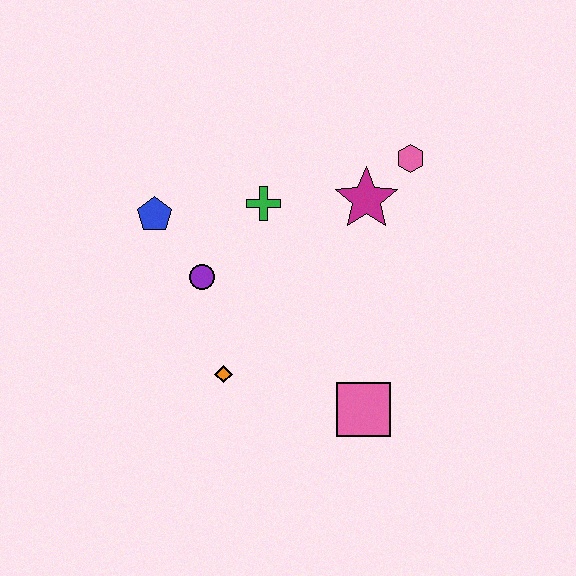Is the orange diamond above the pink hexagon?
No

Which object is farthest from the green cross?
The pink square is farthest from the green cross.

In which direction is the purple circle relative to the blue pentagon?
The purple circle is below the blue pentagon.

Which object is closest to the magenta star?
The pink hexagon is closest to the magenta star.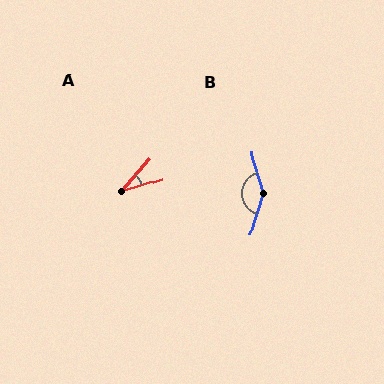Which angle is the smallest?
A, at approximately 31 degrees.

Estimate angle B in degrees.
Approximately 146 degrees.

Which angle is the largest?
B, at approximately 146 degrees.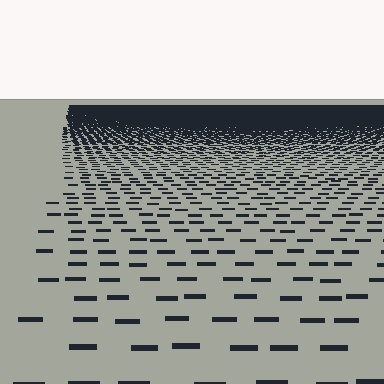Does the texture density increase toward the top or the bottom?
Density increases toward the top.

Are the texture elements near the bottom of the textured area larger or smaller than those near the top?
Larger. Near the bottom, elements are closer to the viewer and appear at a bigger on-screen size.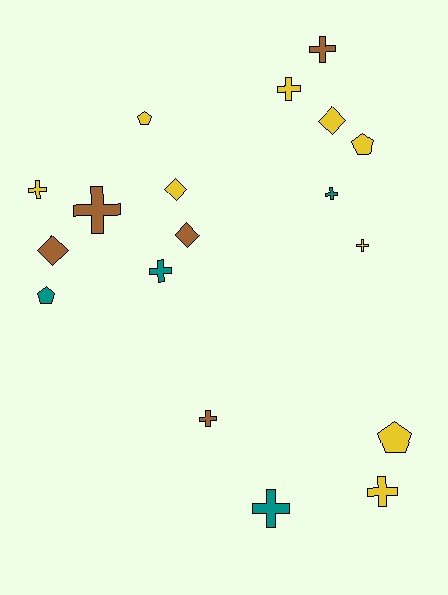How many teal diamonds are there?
There are no teal diamonds.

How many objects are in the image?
There are 18 objects.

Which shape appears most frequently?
Cross, with 10 objects.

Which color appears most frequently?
Yellow, with 9 objects.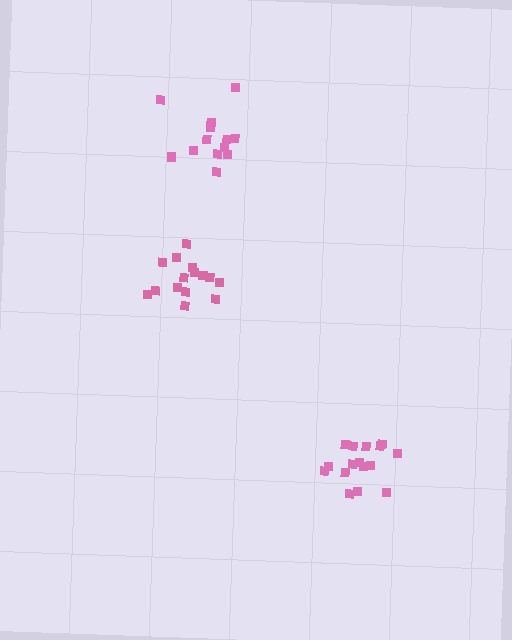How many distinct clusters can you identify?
There are 3 distinct clusters.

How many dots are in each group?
Group 1: 15 dots, Group 2: 14 dots, Group 3: 16 dots (45 total).